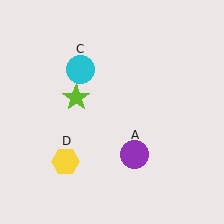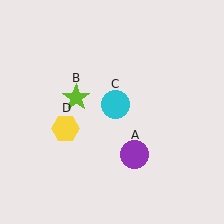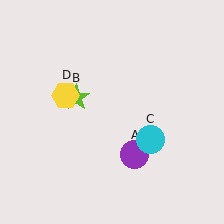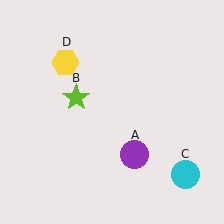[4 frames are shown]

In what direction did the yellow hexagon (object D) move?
The yellow hexagon (object D) moved up.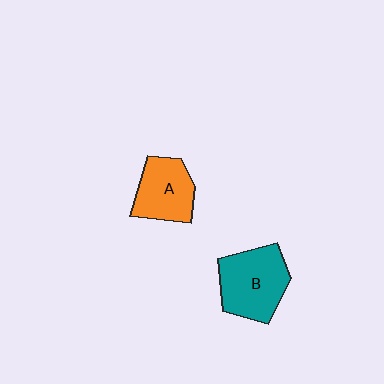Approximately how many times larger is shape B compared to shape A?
Approximately 1.3 times.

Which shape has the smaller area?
Shape A (orange).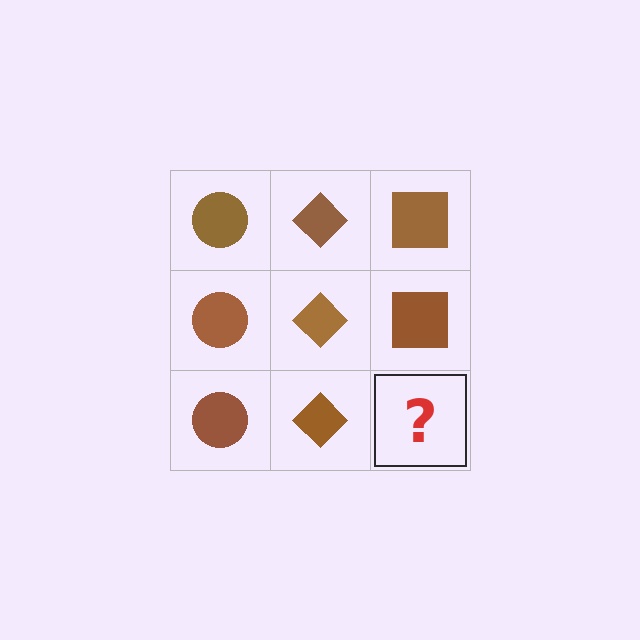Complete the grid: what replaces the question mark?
The question mark should be replaced with a brown square.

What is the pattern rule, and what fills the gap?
The rule is that each column has a consistent shape. The gap should be filled with a brown square.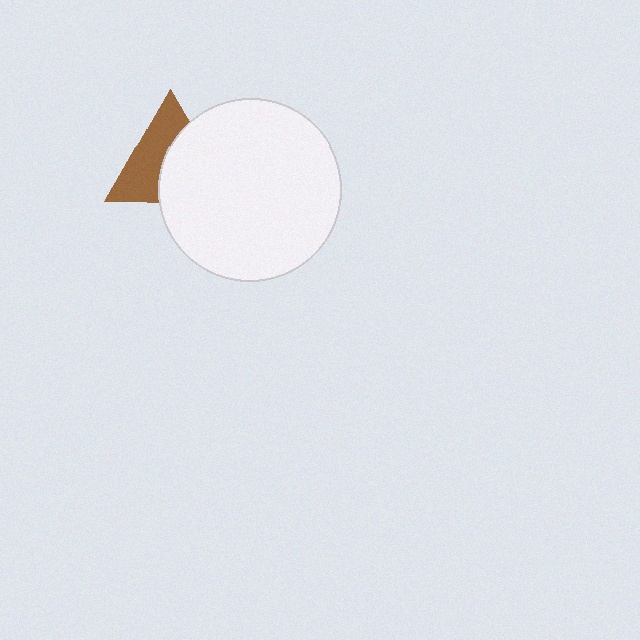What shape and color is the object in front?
The object in front is a white circle.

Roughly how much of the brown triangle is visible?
About half of it is visible (roughly 50%).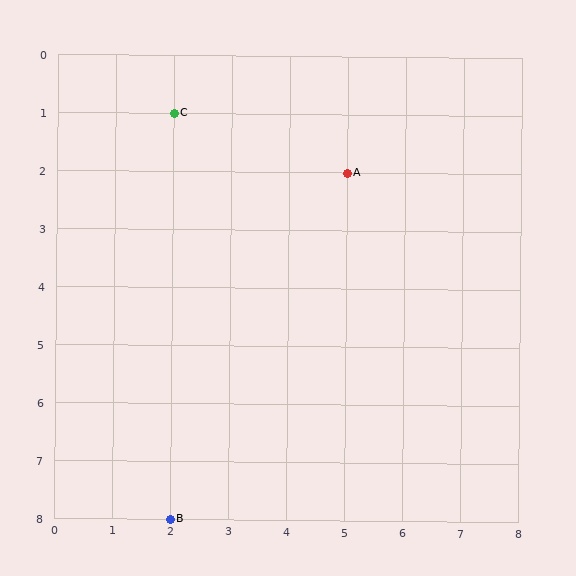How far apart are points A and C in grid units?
Points A and C are 3 columns and 1 row apart (about 3.2 grid units diagonally).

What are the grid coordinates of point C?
Point C is at grid coordinates (2, 1).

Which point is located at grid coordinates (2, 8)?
Point B is at (2, 8).